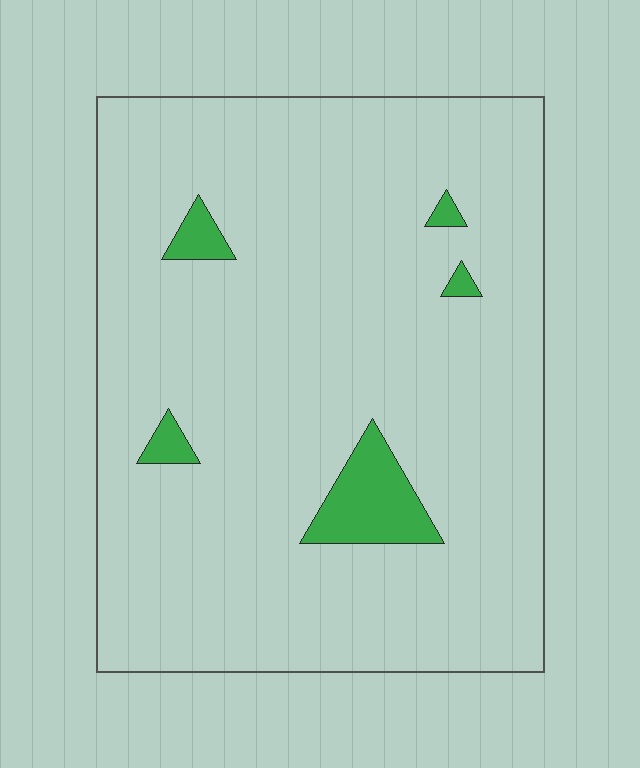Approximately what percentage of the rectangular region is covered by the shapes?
Approximately 5%.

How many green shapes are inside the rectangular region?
5.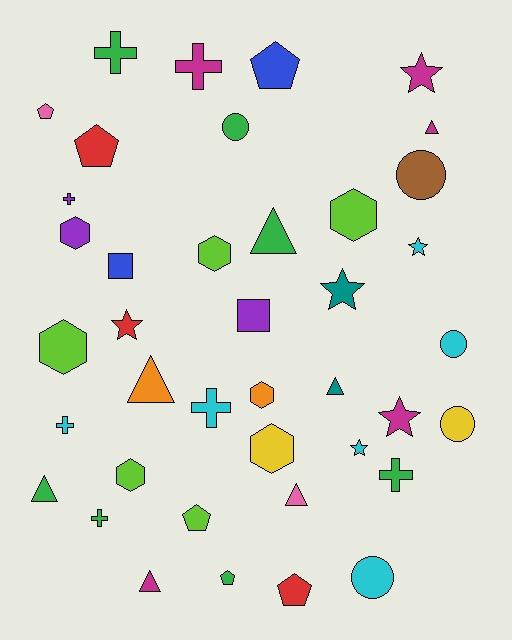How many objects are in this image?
There are 40 objects.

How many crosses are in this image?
There are 7 crosses.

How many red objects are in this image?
There are 3 red objects.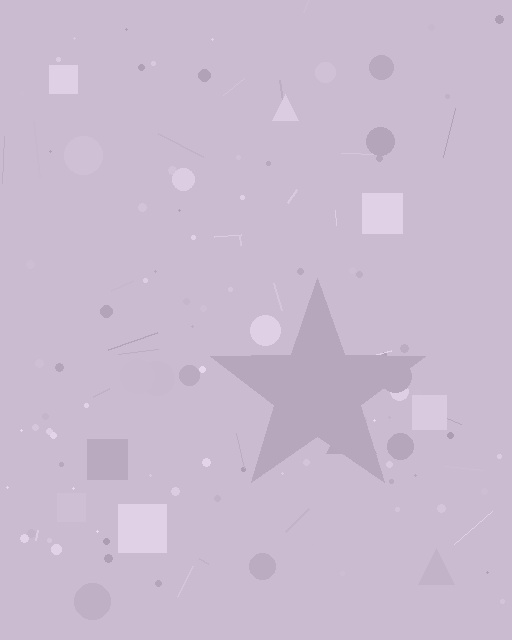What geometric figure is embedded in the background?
A star is embedded in the background.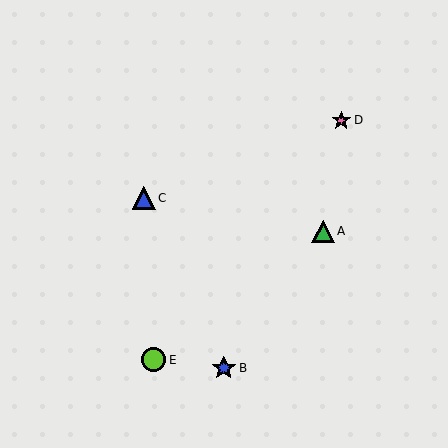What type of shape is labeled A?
Shape A is a green triangle.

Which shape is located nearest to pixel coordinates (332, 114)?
The pink star (labeled D) at (341, 120) is nearest to that location.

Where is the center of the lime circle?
The center of the lime circle is at (154, 360).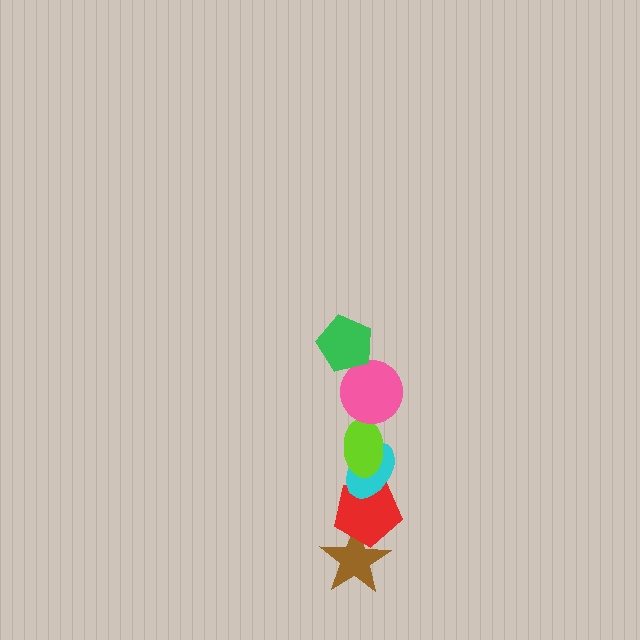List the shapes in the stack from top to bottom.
From top to bottom: the green pentagon, the pink circle, the lime ellipse, the cyan ellipse, the red pentagon, the brown star.